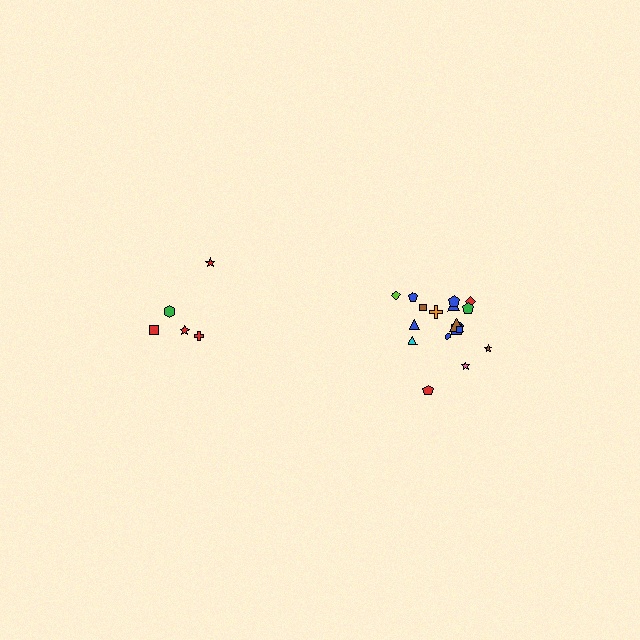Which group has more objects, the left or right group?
The right group.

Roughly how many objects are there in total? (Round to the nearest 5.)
Roughly 25 objects in total.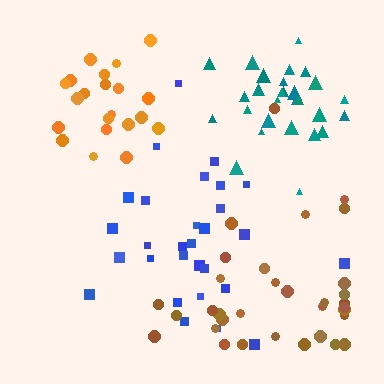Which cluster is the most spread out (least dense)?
Blue.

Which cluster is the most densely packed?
Orange.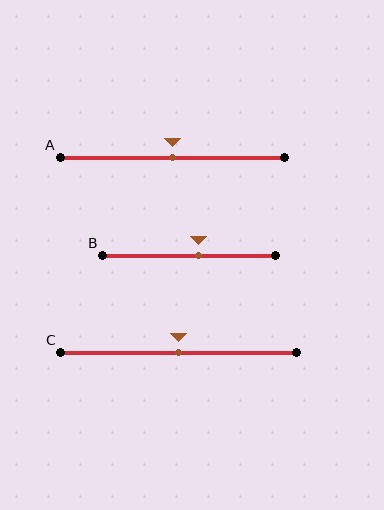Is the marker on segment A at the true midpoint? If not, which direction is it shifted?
Yes, the marker on segment A is at the true midpoint.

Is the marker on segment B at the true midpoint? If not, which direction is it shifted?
No, the marker on segment B is shifted to the right by about 6% of the segment length.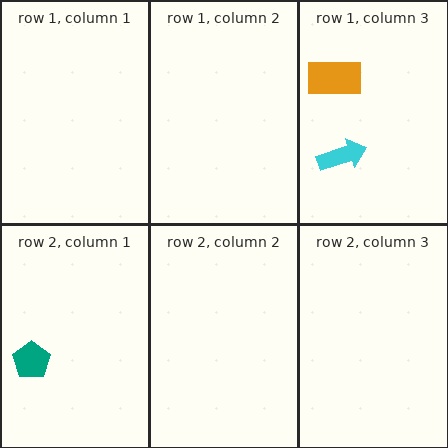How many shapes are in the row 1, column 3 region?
2.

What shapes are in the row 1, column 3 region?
The cyan arrow, the orange rectangle.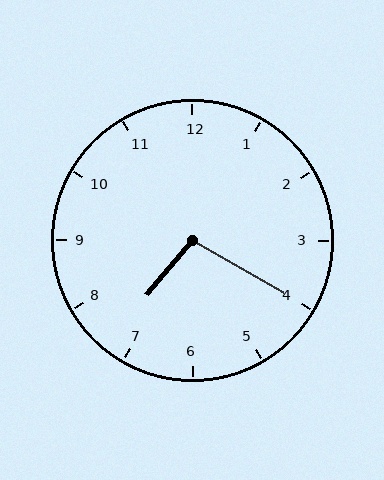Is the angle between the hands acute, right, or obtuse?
It is obtuse.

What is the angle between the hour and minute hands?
Approximately 100 degrees.